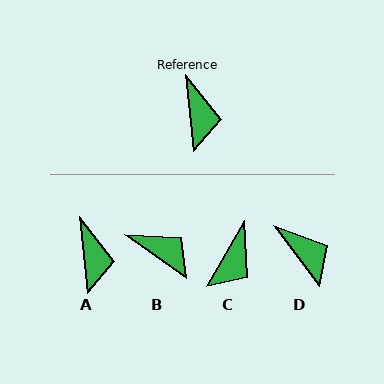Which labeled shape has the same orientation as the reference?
A.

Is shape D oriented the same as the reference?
No, it is off by about 31 degrees.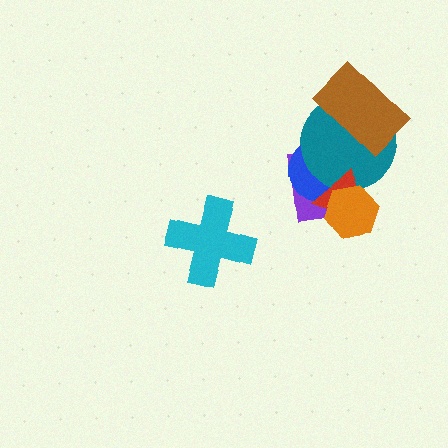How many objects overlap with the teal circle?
4 objects overlap with the teal circle.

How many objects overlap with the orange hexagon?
3 objects overlap with the orange hexagon.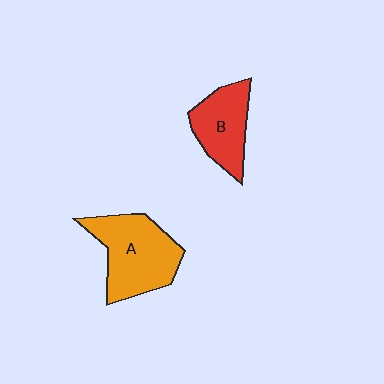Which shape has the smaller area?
Shape B (red).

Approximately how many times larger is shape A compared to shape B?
Approximately 1.4 times.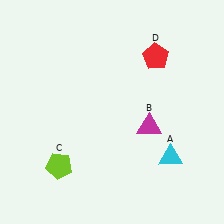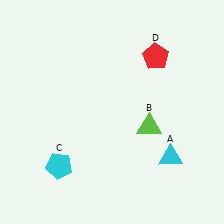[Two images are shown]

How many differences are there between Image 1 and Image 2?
There are 2 differences between the two images.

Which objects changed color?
B changed from magenta to lime. C changed from lime to cyan.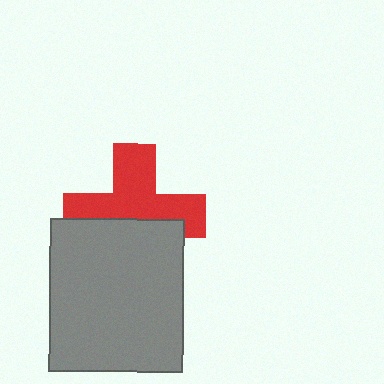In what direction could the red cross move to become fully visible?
The red cross could move up. That would shift it out from behind the gray rectangle entirely.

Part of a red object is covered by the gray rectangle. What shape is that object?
It is a cross.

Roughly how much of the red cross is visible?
About half of it is visible (roughly 59%).